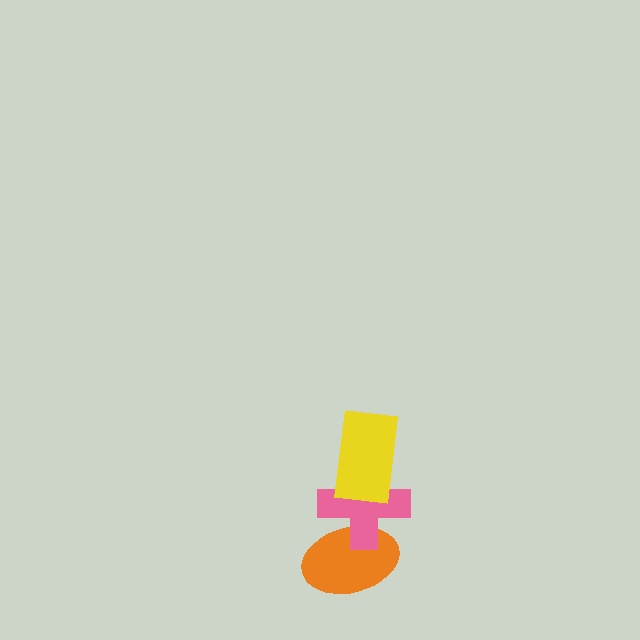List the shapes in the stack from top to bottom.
From top to bottom: the yellow rectangle, the pink cross, the orange ellipse.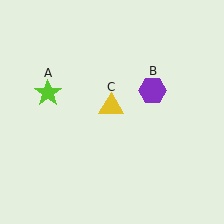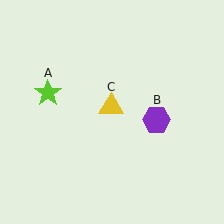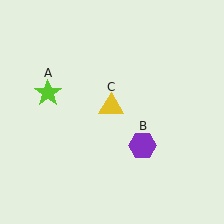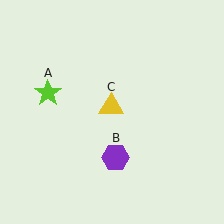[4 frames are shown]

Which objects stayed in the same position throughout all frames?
Lime star (object A) and yellow triangle (object C) remained stationary.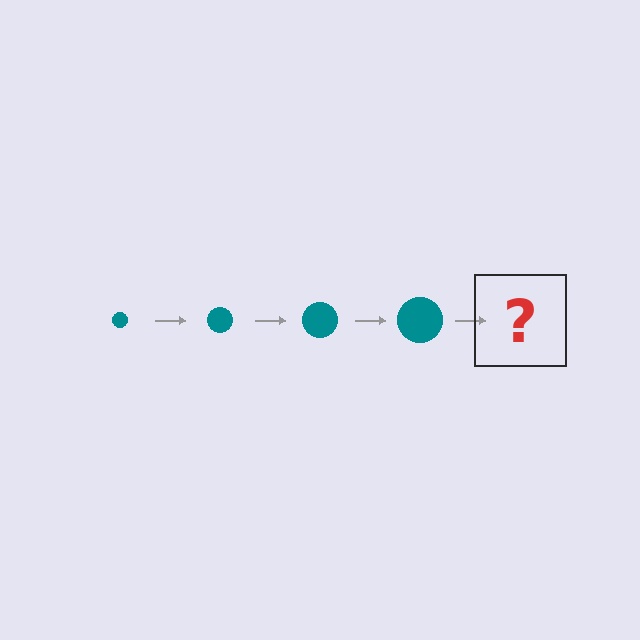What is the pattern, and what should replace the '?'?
The pattern is that the circle gets progressively larger each step. The '?' should be a teal circle, larger than the previous one.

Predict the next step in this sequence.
The next step is a teal circle, larger than the previous one.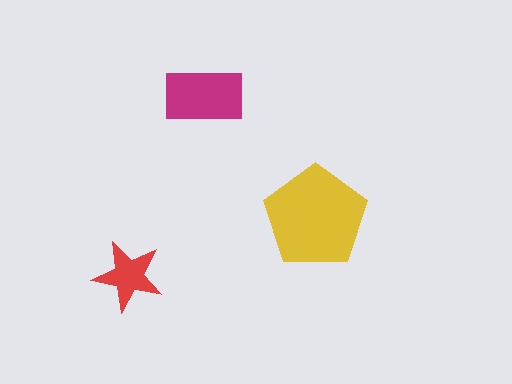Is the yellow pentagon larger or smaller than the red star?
Larger.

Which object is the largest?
The yellow pentagon.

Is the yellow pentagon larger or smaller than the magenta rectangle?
Larger.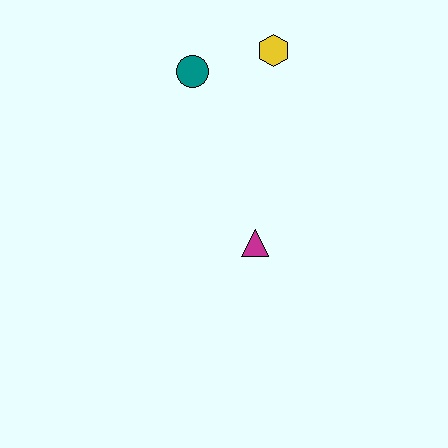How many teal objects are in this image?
There is 1 teal object.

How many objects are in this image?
There are 3 objects.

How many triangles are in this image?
There is 1 triangle.